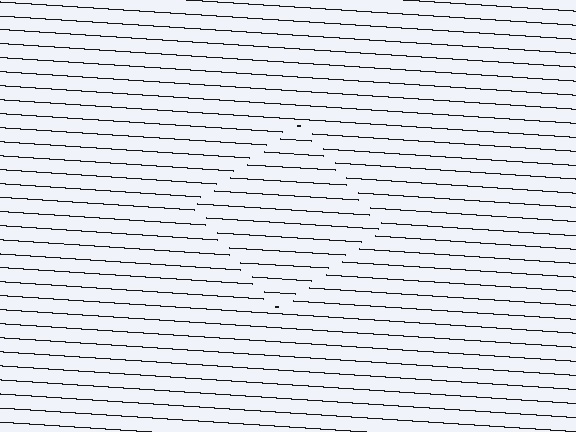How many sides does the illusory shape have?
4 sides — the line-ends trace a square.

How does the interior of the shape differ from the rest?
The interior of the shape contains the same grating, shifted by half a period — the contour is defined by the phase discontinuity where line-ends from the inner and outer gratings abut.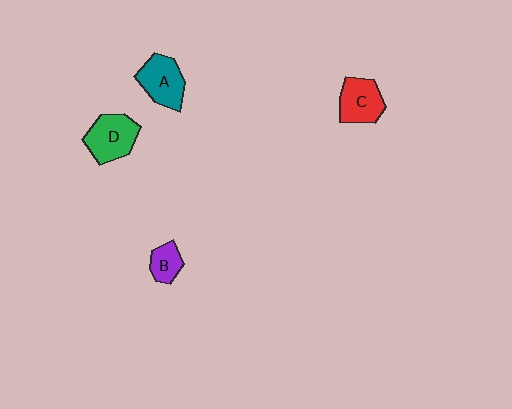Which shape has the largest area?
Shape D (green).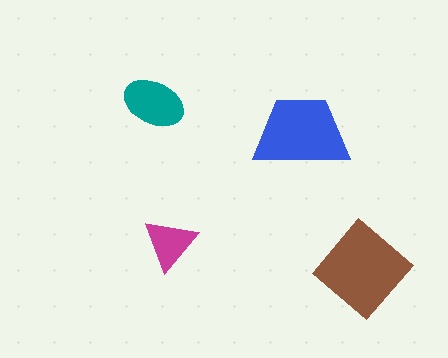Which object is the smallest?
The magenta triangle.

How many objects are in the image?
There are 4 objects in the image.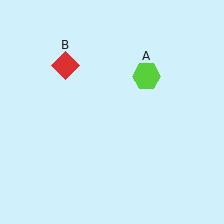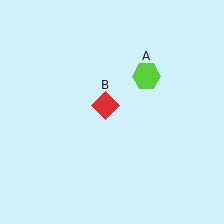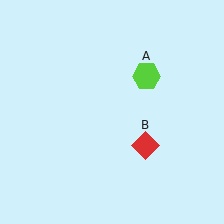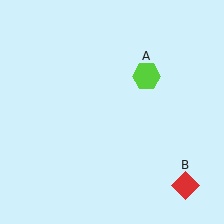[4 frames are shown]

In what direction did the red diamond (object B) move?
The red diamond (object B) moved down and to the right.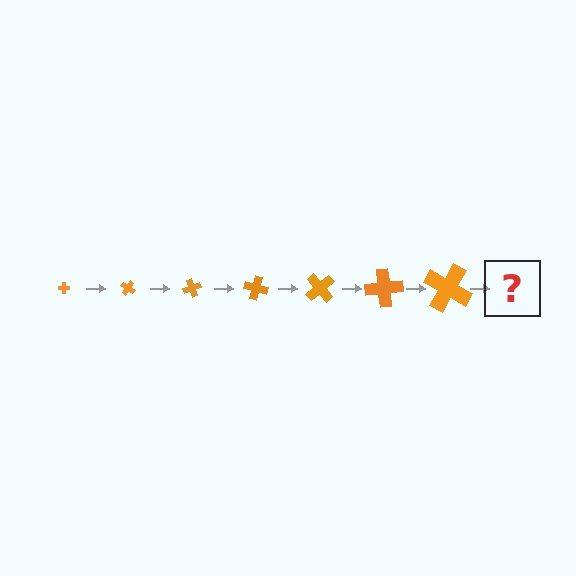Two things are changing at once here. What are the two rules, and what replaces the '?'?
The two rules are that the cross grows larger each step and it rotates 35 degrees each step. The '?' should be a cross, larger than the previous one and rotated 245 degrees from the start.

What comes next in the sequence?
The next element should be a cross, larger than the previous one and rotated 245 degrees from the start.